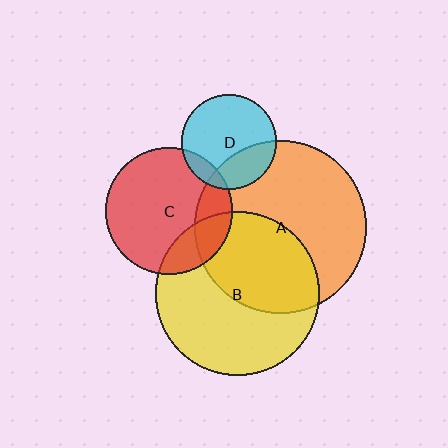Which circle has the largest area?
Circle A (orange).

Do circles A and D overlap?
Yes.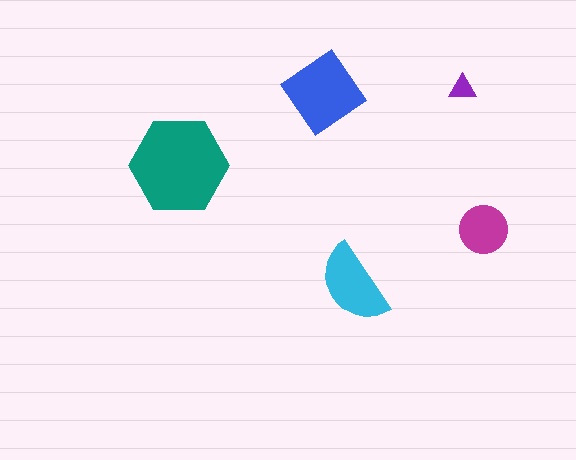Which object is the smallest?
The purple triangle.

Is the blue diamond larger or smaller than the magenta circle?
Larger.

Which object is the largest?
The teal hexagon.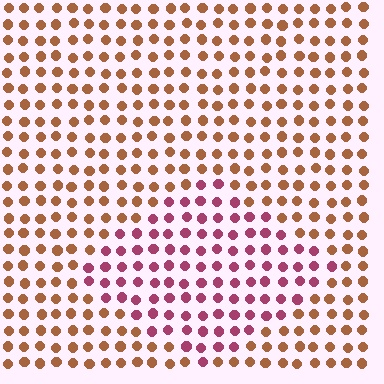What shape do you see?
I see a diamond.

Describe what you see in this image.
The image is filled with small brown elements in a uniform arrangement. A diamond-shaped region is visible where the elements are tinted to a slightly different hue, forming a subtle color boundary.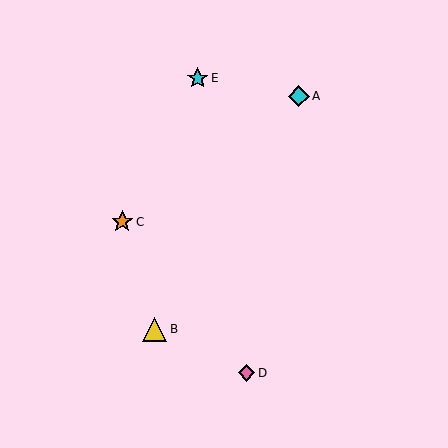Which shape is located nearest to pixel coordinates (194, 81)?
The cyan star (labeled E) at (198, 78) is nearest to that location.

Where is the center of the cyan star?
The center of the cyan star is at (198, 78).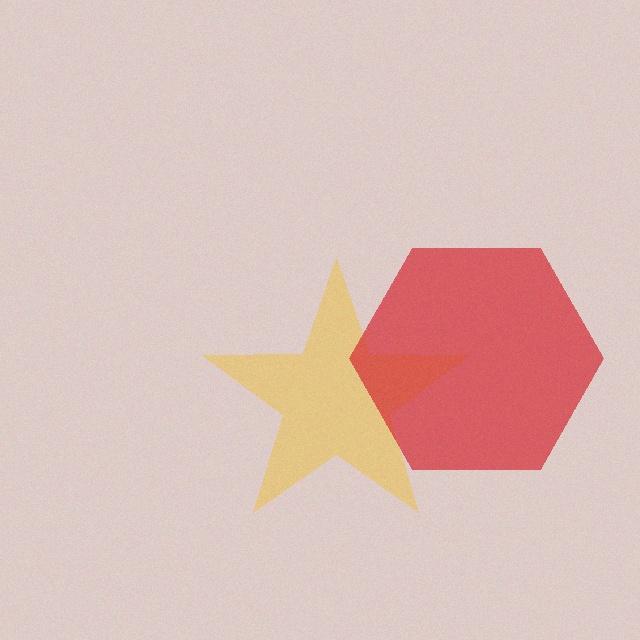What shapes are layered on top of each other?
The layered shapes are: a yellow star, a red hexagon.